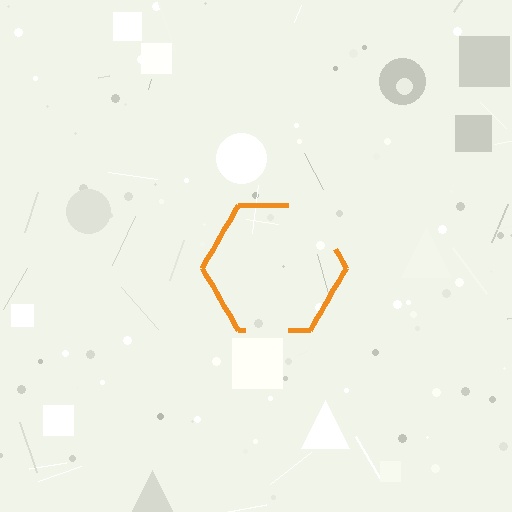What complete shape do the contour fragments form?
The contour fragments form a hexagon.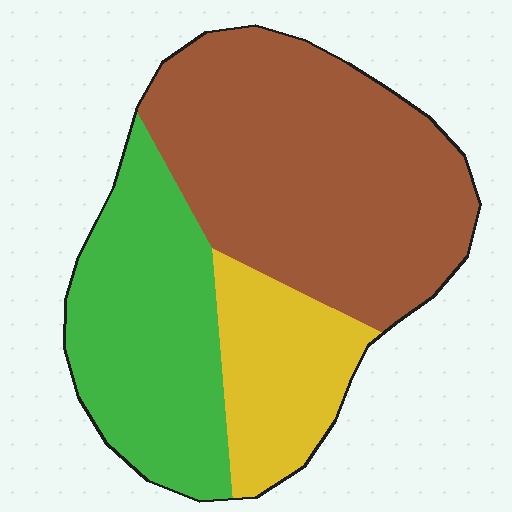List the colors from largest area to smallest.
From largest to smallest: brown, green, yellow.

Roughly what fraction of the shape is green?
Green takes up about one third (1/3) of the shape.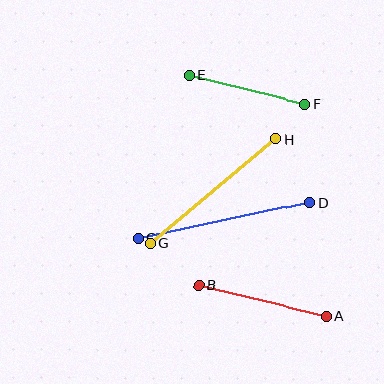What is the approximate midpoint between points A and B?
The midpoint is at approximately (263, 301) pixels.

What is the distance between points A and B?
The distance is approximately 132 pixels.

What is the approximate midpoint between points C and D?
The midpoint is at approximately (224, 220) pixels.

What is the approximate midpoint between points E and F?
The midpoint is at approximately (247, 89) pixels.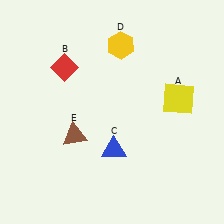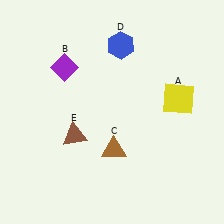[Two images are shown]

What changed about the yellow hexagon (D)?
In Image 1, D is yellow. In Image 2, it changed to blue.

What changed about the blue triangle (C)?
In Image 1, C is blue. In Image 2, it changed to brown.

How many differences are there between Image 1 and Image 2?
There are 3 differences between the two images.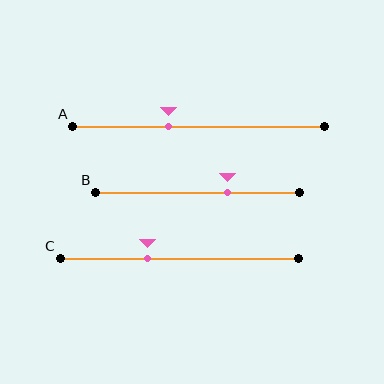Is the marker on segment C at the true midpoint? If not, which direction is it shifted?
No, the marker on segment C is shifted to the left by about 13% of the segment length.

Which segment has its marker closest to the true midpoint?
Segment A has its marker closest to the true midpoint.